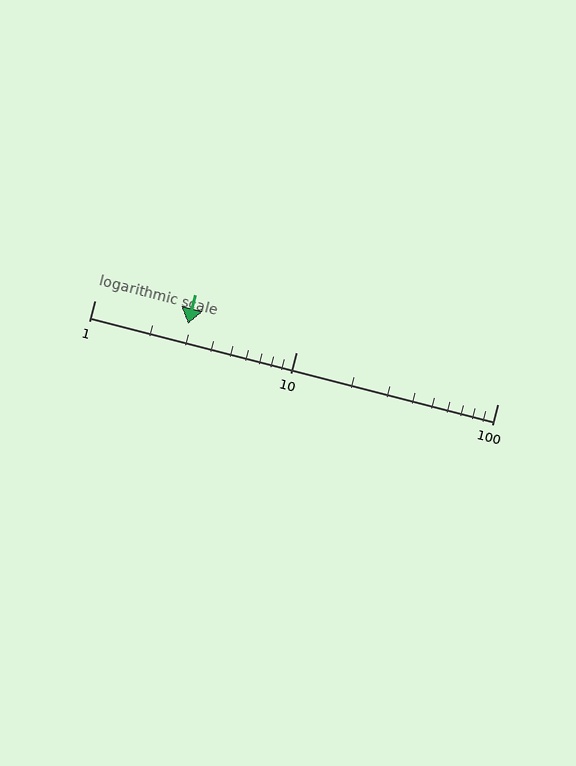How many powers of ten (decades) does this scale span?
The scale spans 2 decades, from 1 to 100.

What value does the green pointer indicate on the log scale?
The pointer indicates approximately 2.9.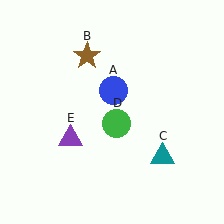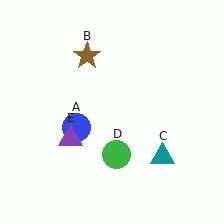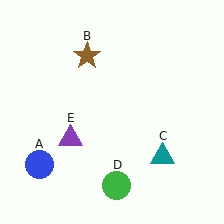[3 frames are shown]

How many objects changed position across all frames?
2 objects changed position: blue circle (object A), green circle (object D).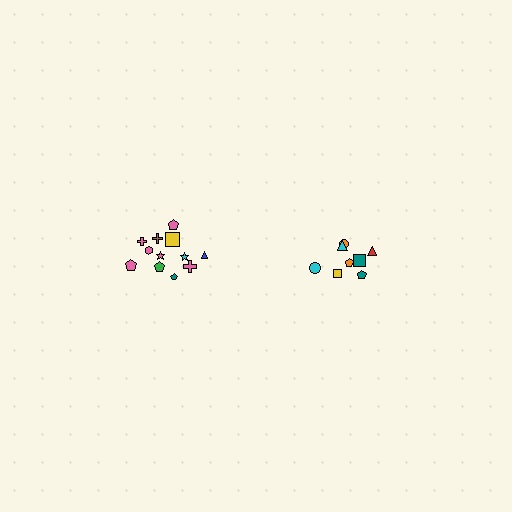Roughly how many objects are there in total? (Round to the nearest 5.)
Roughly 20 objects in total.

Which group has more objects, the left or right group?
The left group.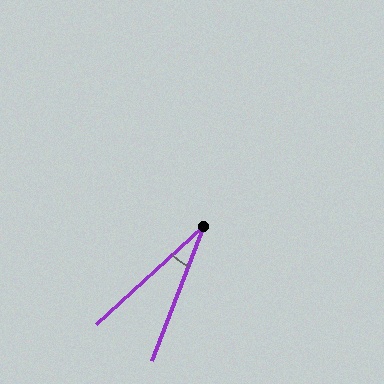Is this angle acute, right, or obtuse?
It is acute.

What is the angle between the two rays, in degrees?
Approximately 26 degrees.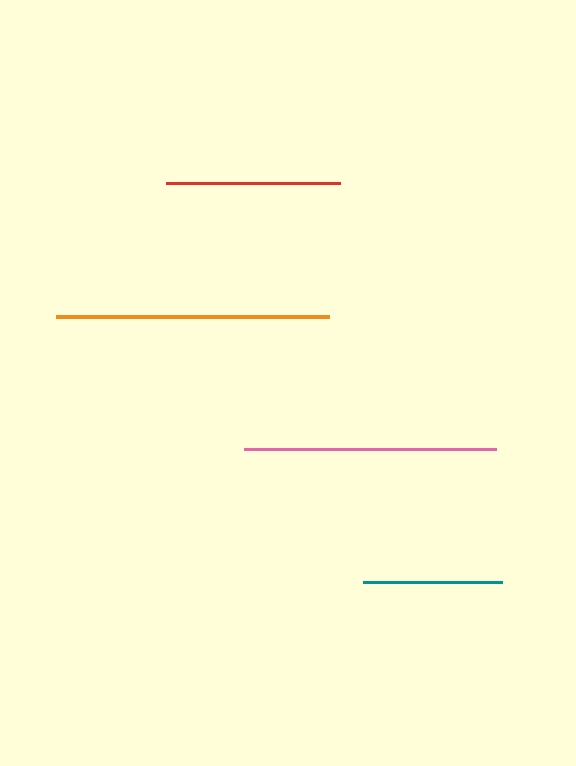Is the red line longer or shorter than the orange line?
The orange line is longer than the red line.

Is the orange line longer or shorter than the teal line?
The orange line is longer than the teal line.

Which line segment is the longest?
The orange line is the longest at approximately 272 pixels.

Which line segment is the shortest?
The teal line is the shortest at approximately 139 pixels.